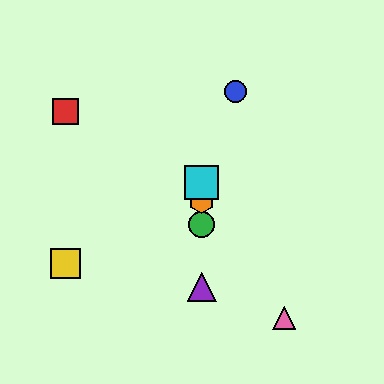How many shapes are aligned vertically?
4 shapes (the green circle, the purple triangle, the orange hexagon, the cyan square) are aligned vertically.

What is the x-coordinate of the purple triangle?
The purple triangle is at x≈202.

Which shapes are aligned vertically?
The green circle, the purple triangle, the orange hexagon, the cyan square are aligned vertically.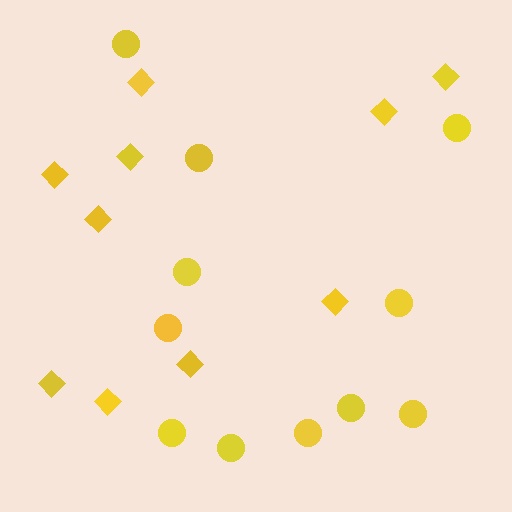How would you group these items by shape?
There are 2 groups: one group of diamonds (10) and one group of circles (11).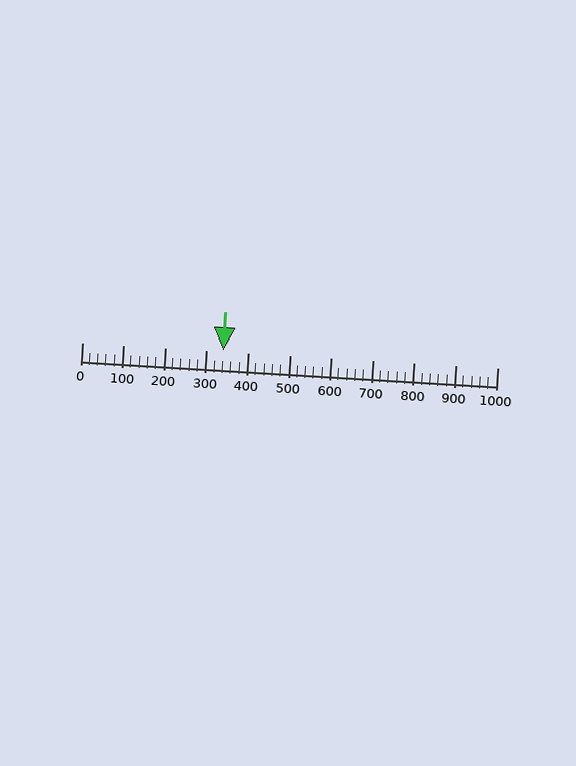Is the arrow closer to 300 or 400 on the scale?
The arrow is closer to 300.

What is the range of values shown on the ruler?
The ruler shows values from 0 to 1000.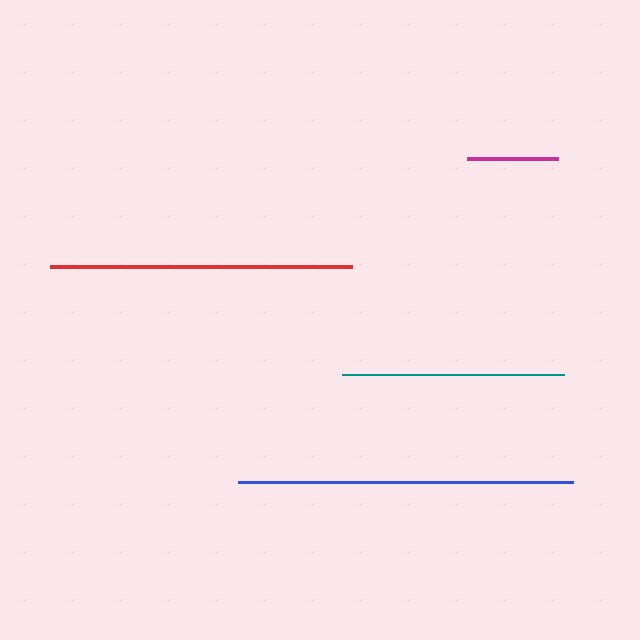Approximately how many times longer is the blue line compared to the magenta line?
The blue line is approximately 3.7 times the length of the magenta line.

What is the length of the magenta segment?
The magenta segment is approximately 91 pixels long.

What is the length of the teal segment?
The teal segment is approximately 222 pixels long.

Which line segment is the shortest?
The magenta line is the shortest at approximately 91 pixels.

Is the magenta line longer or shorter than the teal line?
The teal line is longer than the magenta line.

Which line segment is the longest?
The blue line is the longest at approximately 335 pixels.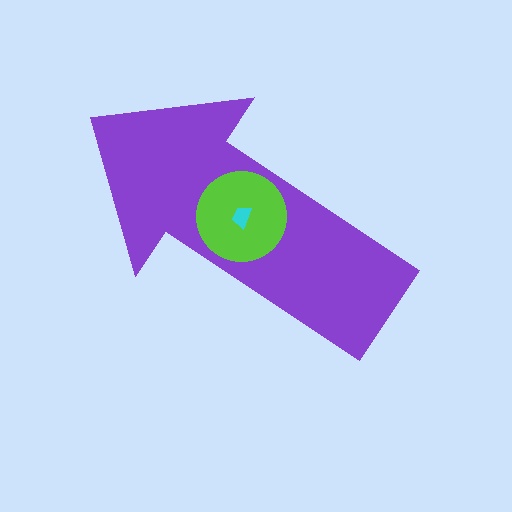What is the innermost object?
The cyan trapezoid.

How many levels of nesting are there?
3.